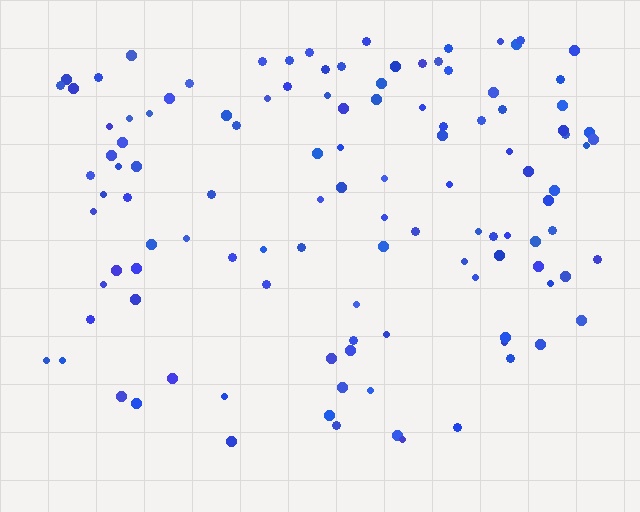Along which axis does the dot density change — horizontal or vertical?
Vertical.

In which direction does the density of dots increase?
From bottom to top, with the top side densest.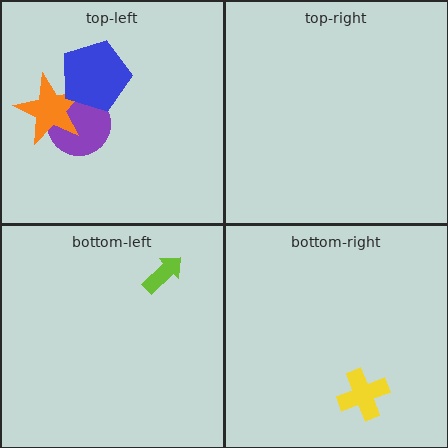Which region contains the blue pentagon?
The top-left region.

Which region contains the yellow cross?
The bottom-right region.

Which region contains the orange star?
The top-left region.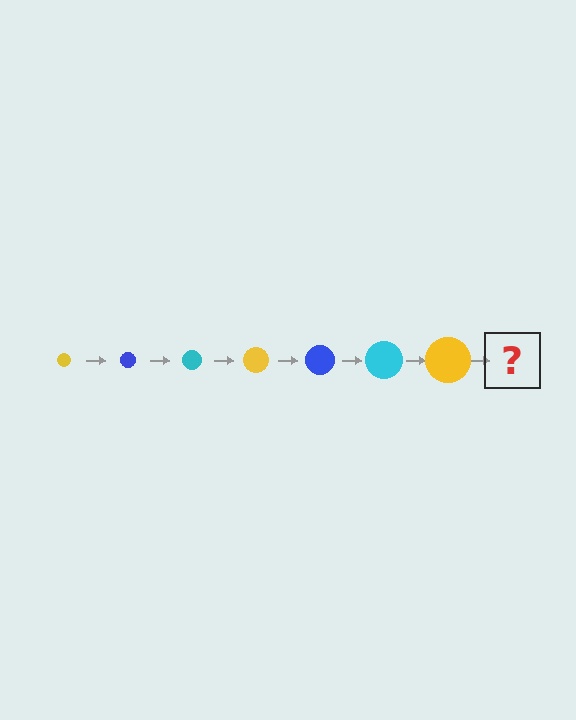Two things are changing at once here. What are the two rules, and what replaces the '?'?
The two rules are that the circle grows larger each step and the color cycles through yellow, blue, and cyan. The '?' should be a blue circle, larger than the previous one.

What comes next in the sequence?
The next element should be a blue circle, larger than the previous one.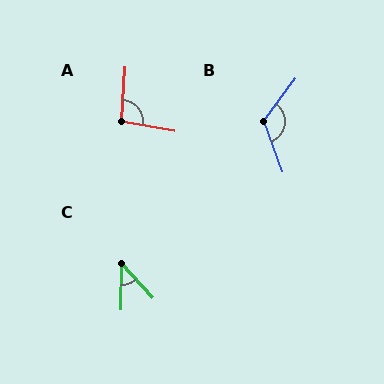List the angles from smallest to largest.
C (43°), A (96°), B (123°).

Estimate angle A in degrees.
Approximately 96 degrees.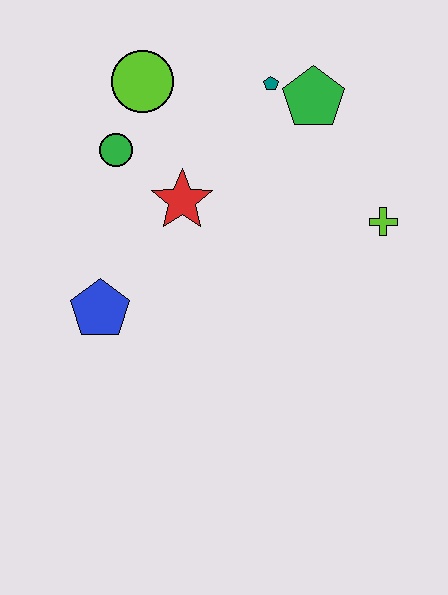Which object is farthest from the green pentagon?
The blue pentagon is farthest from the green pentagon.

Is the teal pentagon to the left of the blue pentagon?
No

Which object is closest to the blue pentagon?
The red star is closest to the blue pentagon.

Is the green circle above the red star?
Yes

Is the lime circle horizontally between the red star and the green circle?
Yes